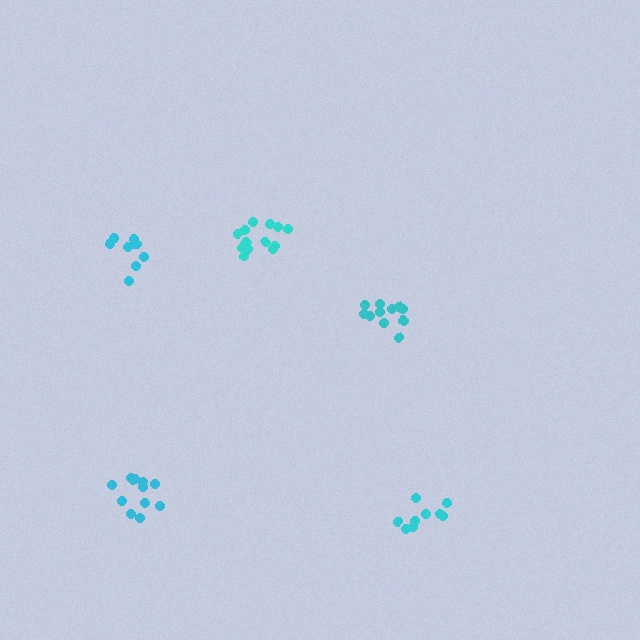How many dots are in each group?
Group 1: 13 dots, Group 2: 12 dots, Group 3: 9 dots, Group 4: 12 dots, Group 5: 9 dots (55 total).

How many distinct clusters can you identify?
There are 5 distinct clusters.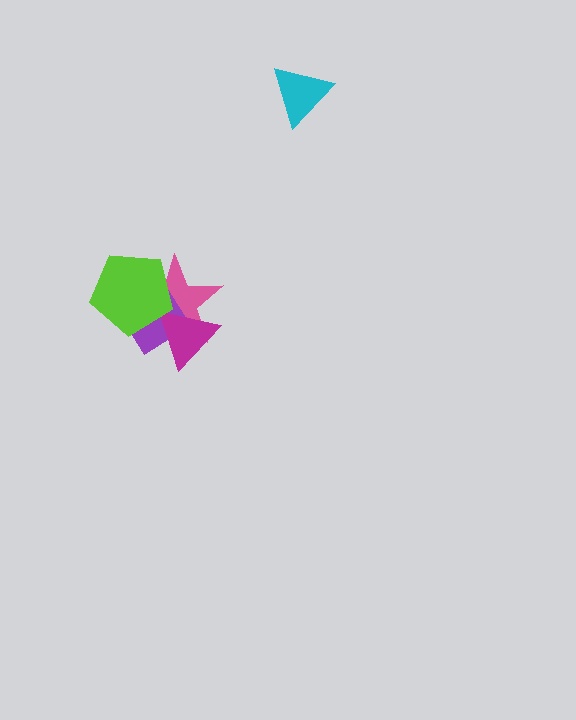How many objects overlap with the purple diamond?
3 objects overlap with the purple diamond.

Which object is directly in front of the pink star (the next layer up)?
The purple diamond is directly in front of the pink star.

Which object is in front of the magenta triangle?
The lime pentagon is in front of the magenta triangle.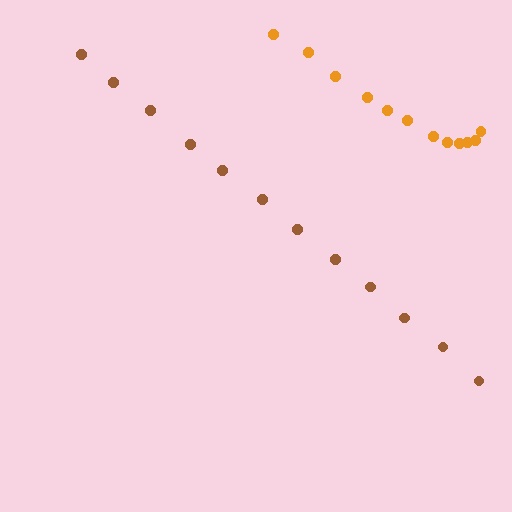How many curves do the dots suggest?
There are 2 distinct paths.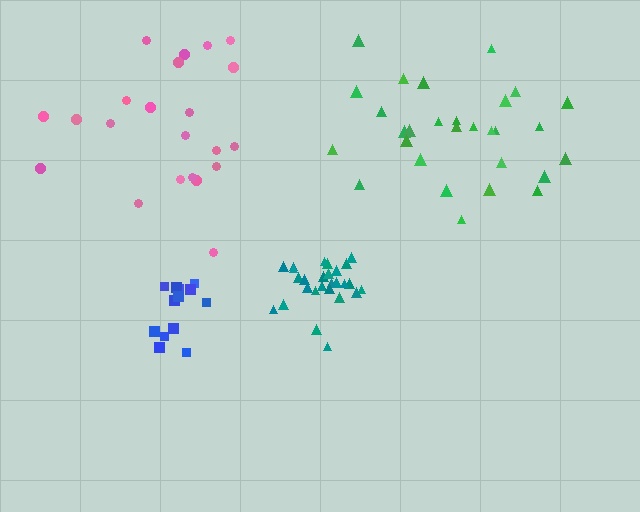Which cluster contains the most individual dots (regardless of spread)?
Green (29).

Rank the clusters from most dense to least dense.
teal, blue, green, pink.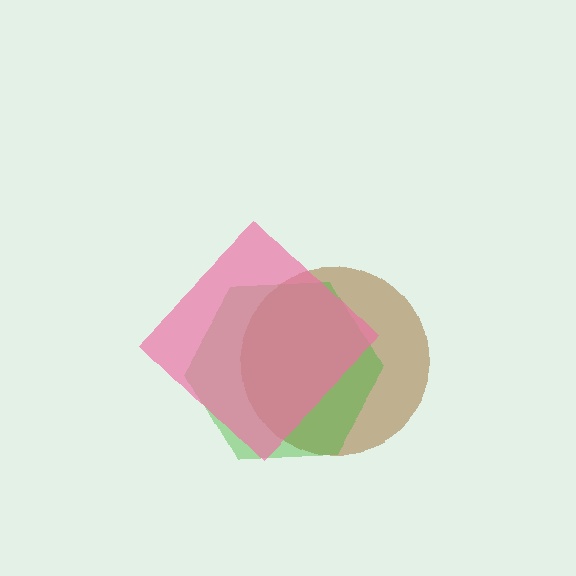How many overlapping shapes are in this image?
There are 3 overlapping shapes in the image.